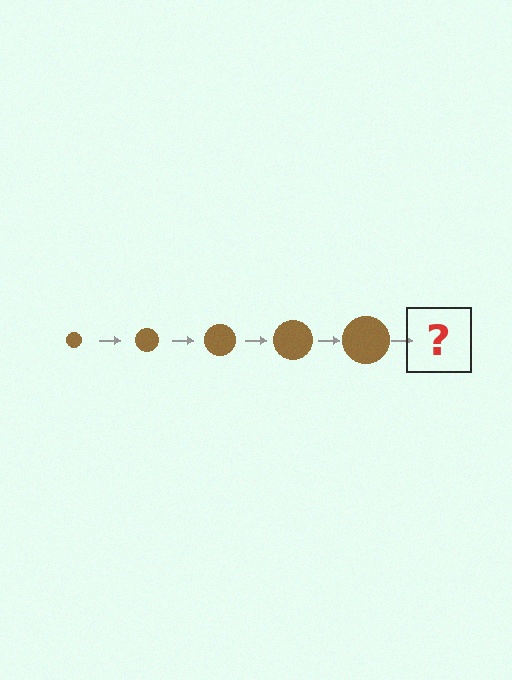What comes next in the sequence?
The next element should be a brown circle, larger than the previous one.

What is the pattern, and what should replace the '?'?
The pattern is that the circle gets progressively larger each step. The '?' should be a brown circle, larger than the previous one.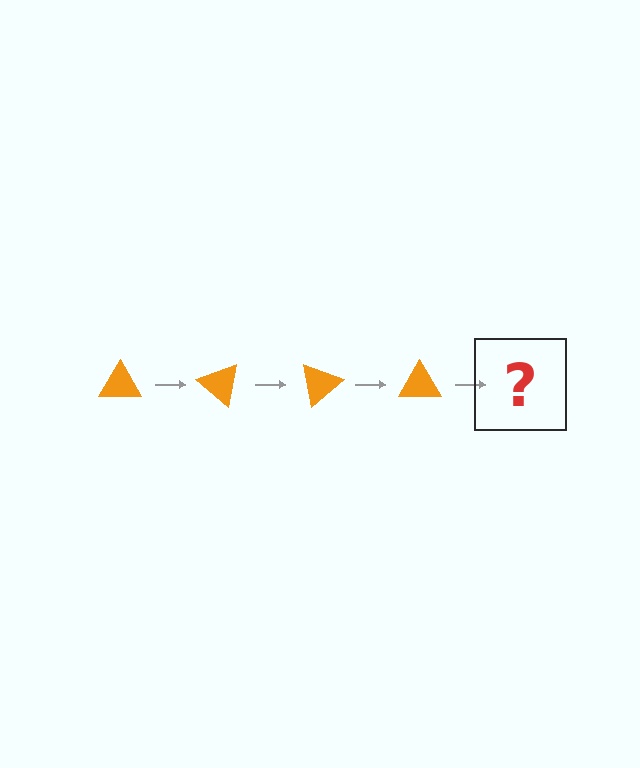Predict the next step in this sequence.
The next step is an orange triangle rotated 160 degrees.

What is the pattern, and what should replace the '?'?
The pattern is that the triangle rotates 40 degrees each step. The '?' should be an orange triangle rotated 160 degrees.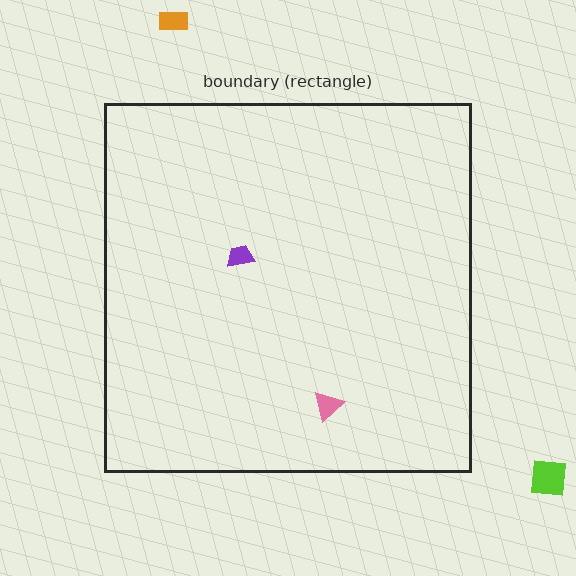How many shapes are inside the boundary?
2 inside, 2 outside.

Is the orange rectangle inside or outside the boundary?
Outside.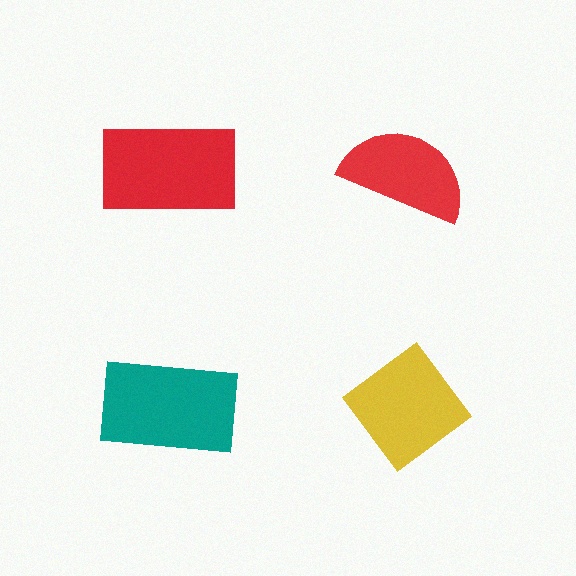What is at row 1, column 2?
A red semicircle.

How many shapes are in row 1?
2 shapes.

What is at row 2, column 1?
A teal rectangle.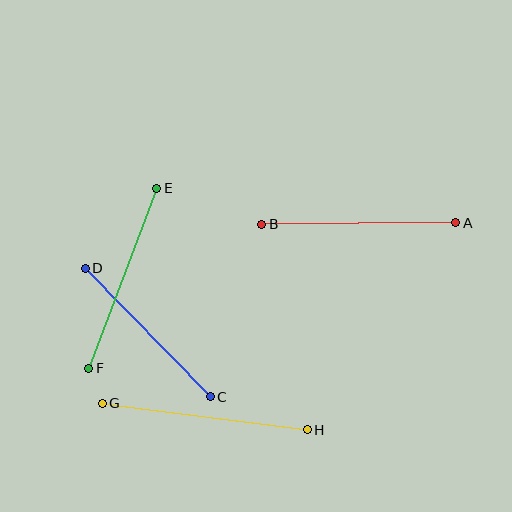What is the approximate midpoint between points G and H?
The midpoint is at approximately (205, 417) pixels.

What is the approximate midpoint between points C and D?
The midpoint is at approximately (148, 333) pixels.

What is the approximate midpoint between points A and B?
The midpoint is at approximately (359, 223) pixels.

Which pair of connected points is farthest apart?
Points G and H are farthest apart.